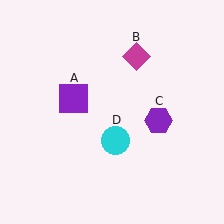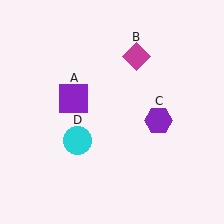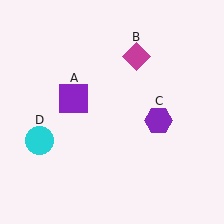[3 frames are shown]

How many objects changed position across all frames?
1 object changed position: cyan circle (object D).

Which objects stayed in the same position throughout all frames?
Purple square (object A) and magenta diamond (object B) and purple hexagon (object C) remained stationary.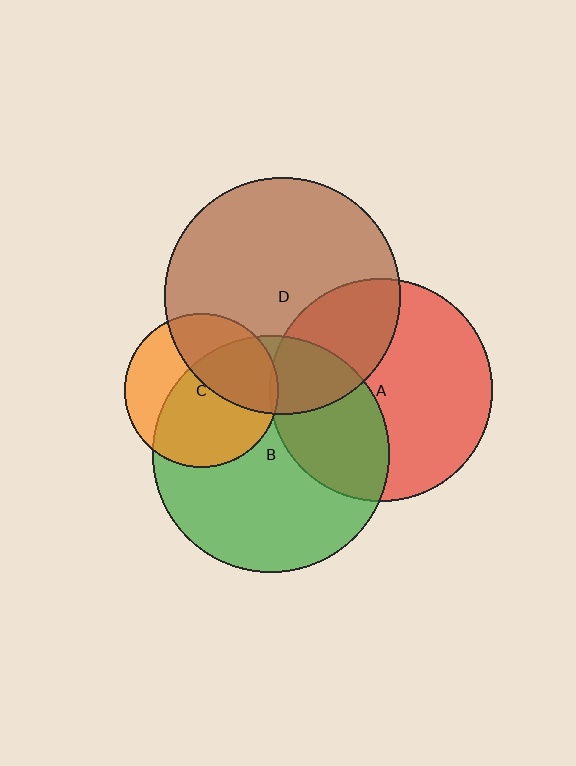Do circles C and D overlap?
Yes.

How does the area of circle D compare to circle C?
Approximately 2.4 times.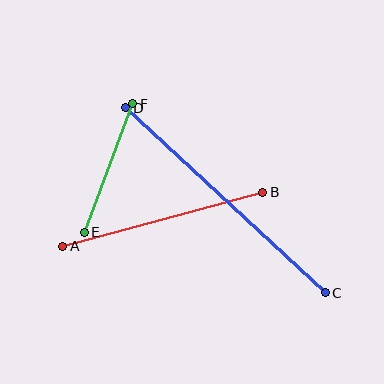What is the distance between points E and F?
The distance is approximately 137 pixels.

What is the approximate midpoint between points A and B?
The midpoint is at approximately (163, 219) pixels.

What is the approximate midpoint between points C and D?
The midpoint is at approximately (226, 200) pixels.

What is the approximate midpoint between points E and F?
The midpoint is at approximately (108, 168) pixels.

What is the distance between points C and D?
The distance is approximately 272 pixels.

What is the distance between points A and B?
The distance is approximately 207 pixels.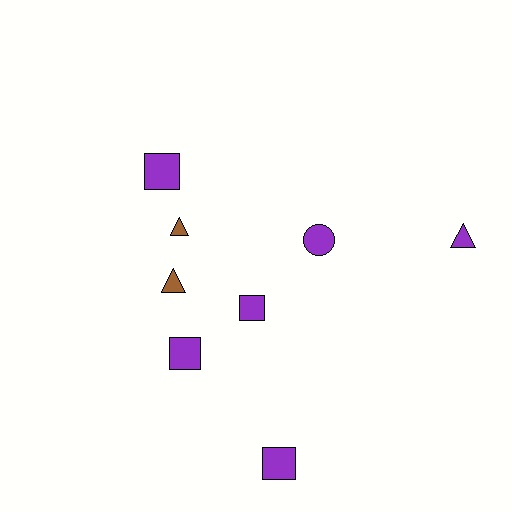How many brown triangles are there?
There are 2 brown triangles.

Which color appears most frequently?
Purple, with 6 objects.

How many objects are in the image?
There are 8 objects.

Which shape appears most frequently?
Square, with 4 objects.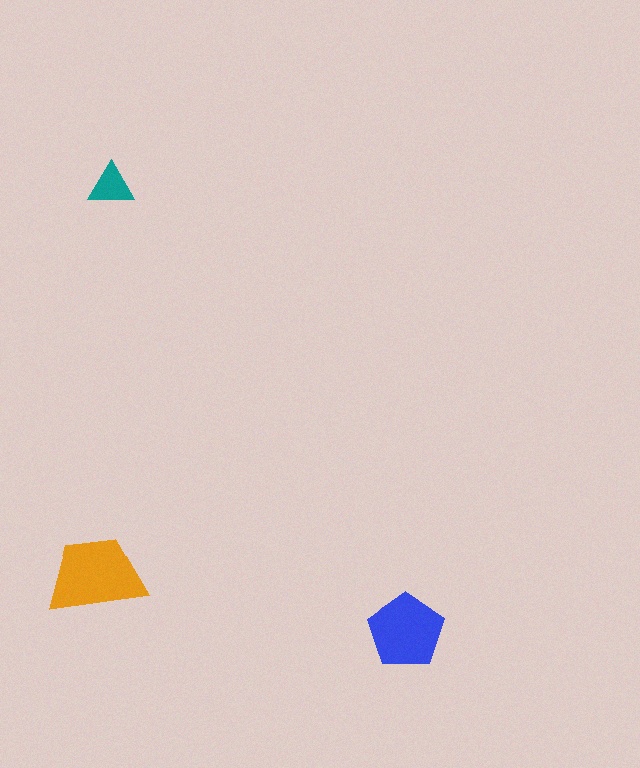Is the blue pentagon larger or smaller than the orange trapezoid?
Smaller.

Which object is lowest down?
The blue pentagon is bottommost.